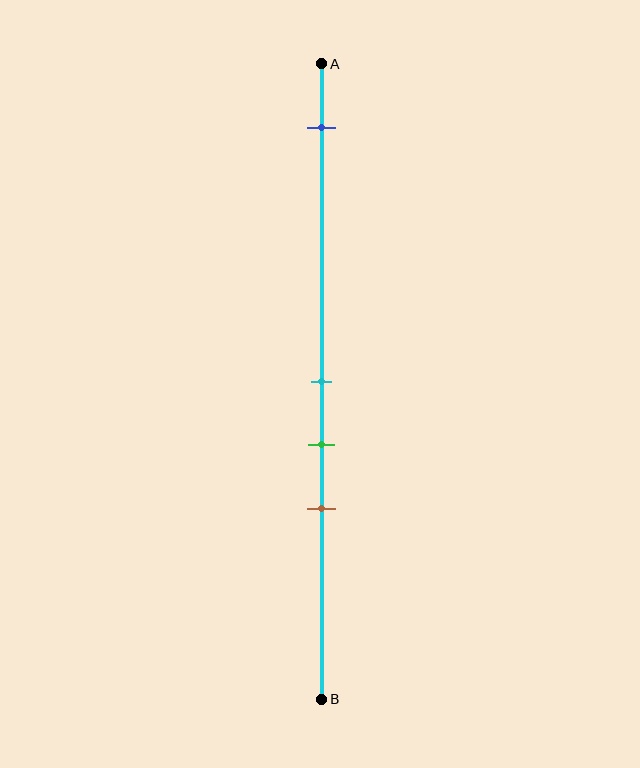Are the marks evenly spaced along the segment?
No, the marks are not evenly spaced.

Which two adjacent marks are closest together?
The cyan and green marks are the closest adjacent pair.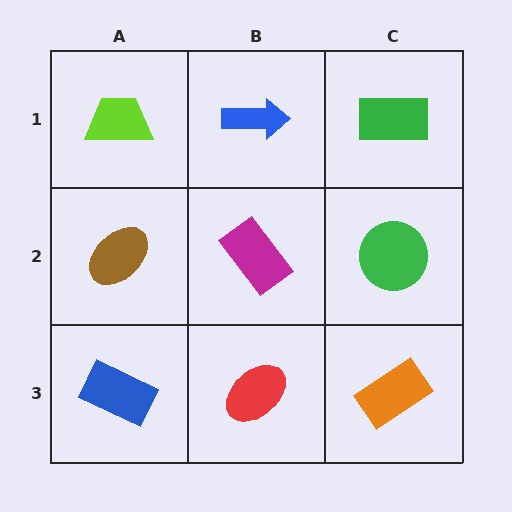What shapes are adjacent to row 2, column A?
A lime trapezoid (row 1, column A), a blue rectangle (row 3, column A), a magenta rectangle (row 2, column B).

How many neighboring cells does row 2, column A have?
3.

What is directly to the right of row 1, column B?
A green rectangle.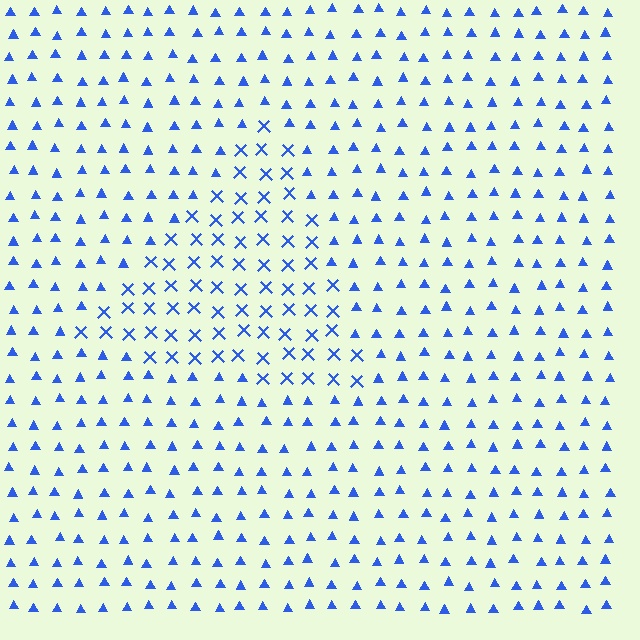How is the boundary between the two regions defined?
The boundary is defined by a change in element shape: X marks inside vs. triangles outside. All elements share the same color and spacing.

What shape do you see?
I see a triangle.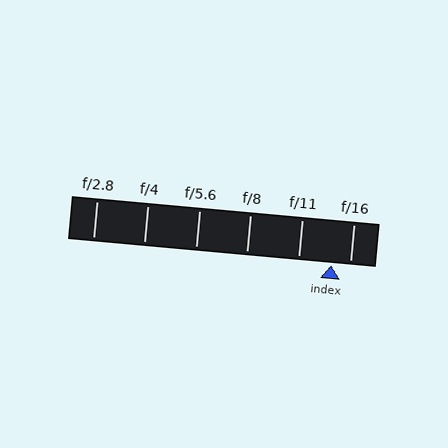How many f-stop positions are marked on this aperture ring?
There are 6 f-stop positions marked.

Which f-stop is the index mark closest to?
The index mark is closest to f/16.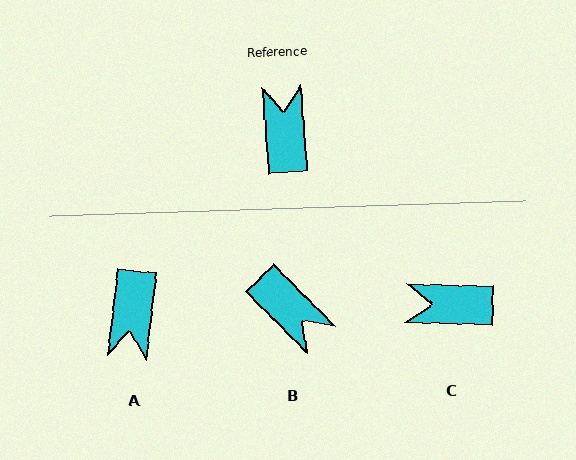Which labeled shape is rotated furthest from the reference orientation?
A, about 169 degrees away.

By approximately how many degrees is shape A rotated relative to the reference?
Approximately 169 degrees counter-clockwise.